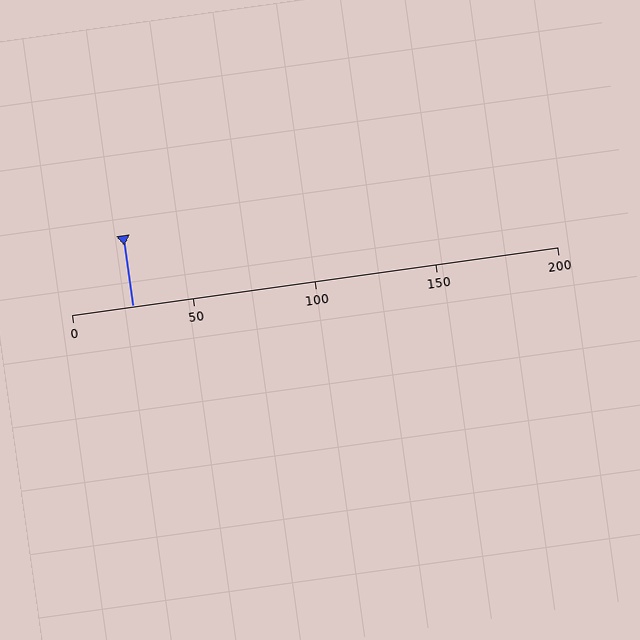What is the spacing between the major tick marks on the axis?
The major ticks are spaced 50 apart.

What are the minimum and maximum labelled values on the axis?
The axis runs from 0 to 200.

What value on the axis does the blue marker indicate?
The marker indicates approximately 25.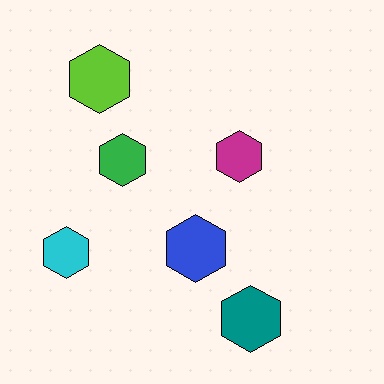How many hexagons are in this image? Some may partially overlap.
There are 6 hexagons.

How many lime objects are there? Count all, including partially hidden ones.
There is 1 lime object.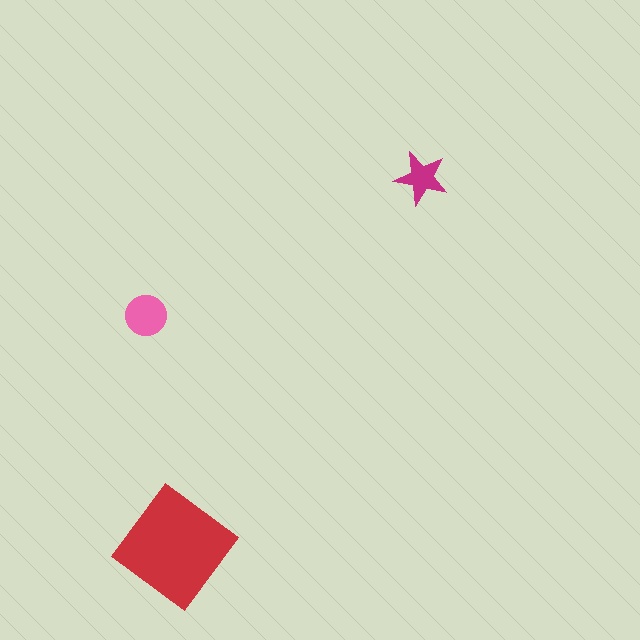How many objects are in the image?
There are 3 objects in the image.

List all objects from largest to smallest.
The red diamond, the pink circle, the magenta star.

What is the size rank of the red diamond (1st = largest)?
1st.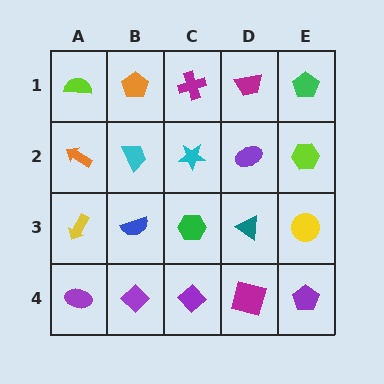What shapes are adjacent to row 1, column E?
A lime hexagon (row 2, column E), a magenta trapezoid (row 1, column D).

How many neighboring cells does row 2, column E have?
3.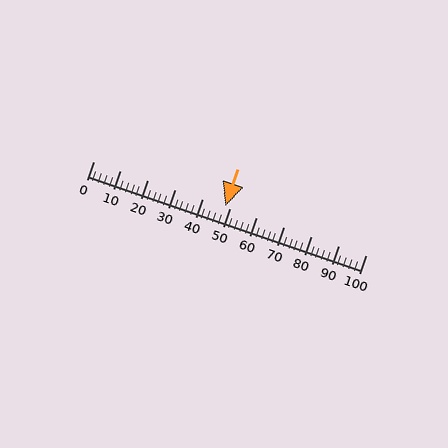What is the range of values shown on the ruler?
The ruler shows values from 0 to 100.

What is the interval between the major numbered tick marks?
The major tick marks are spaced 10 units apart.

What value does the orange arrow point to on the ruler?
The orange arrow points to approximately 49.